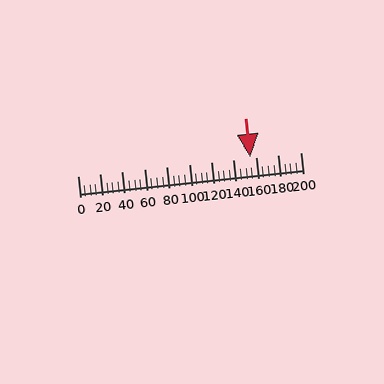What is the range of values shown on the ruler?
The ruler shows values from 0 to 200.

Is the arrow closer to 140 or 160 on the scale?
The arrow is closer to 160.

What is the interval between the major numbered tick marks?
The major tick marks are spaced 20 units apart.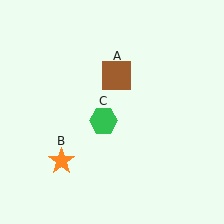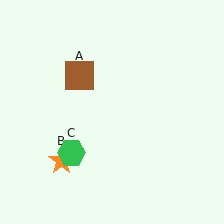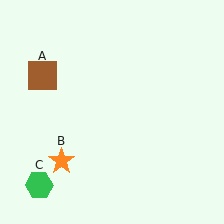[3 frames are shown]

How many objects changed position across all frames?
2 objects changed position: brown square (object A), green hexagon (object C).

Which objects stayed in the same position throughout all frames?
Orange star (object B) remained stationary.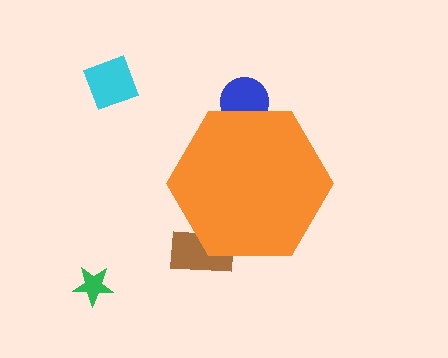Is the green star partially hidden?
No, the green star is fully visible.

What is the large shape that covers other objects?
An orange hexagon.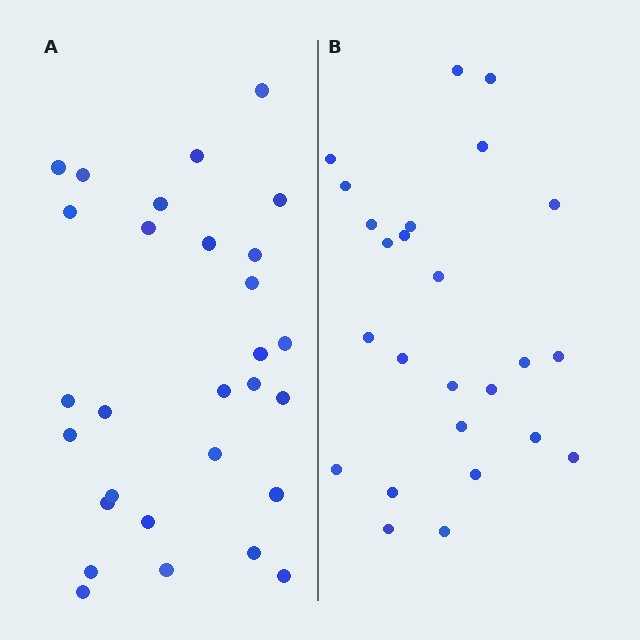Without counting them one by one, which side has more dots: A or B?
Region A (the left region) has more dots.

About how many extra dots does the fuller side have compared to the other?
Region A has about 4 more dots than region B.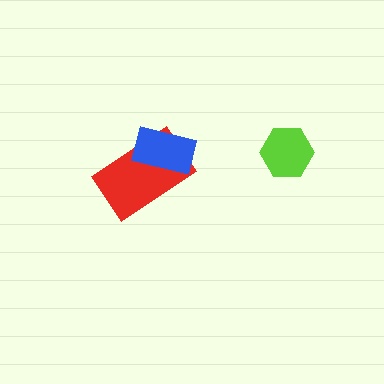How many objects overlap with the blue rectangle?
1 object overlaps with the blue rectangle.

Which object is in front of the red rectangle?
The blue rectangle is in front of the red rectangle.